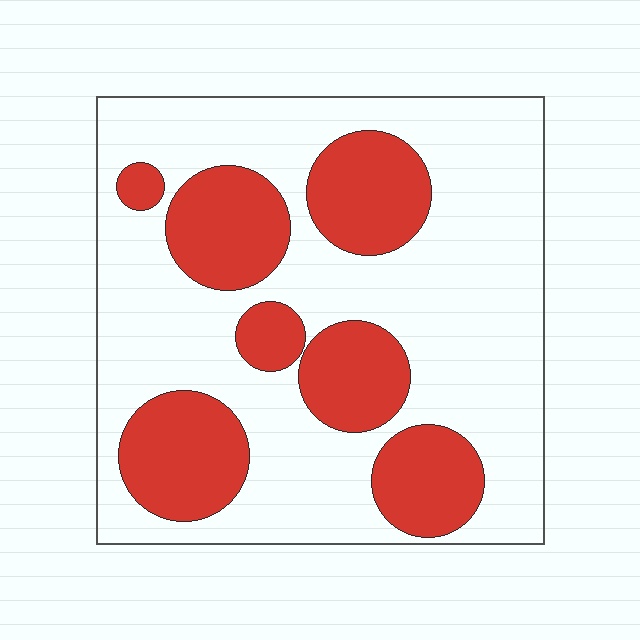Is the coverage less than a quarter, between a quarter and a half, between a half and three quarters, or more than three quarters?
Between a quarter and a half.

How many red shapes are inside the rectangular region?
7.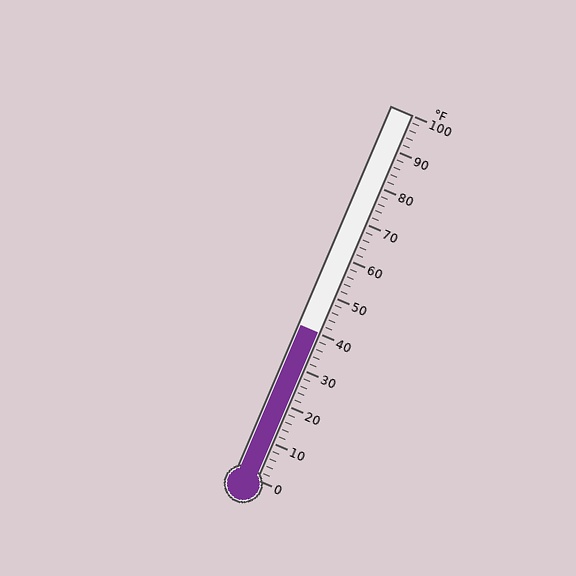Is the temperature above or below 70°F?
The temperature is below 70°F.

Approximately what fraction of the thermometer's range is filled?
The thermometer is filled to approximately 40% of its range.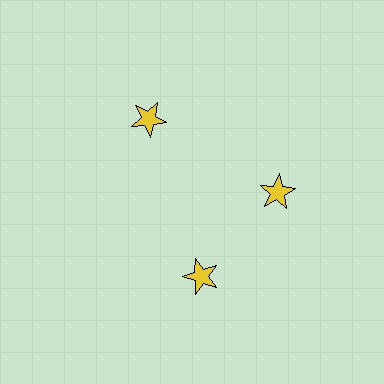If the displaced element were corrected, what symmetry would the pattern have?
It would have 3-fold rotational symmetry — the pattern would map onto itself every 120 degrees.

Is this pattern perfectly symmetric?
No. The 3 yellow stars are arranged in a ring, but one element near the 7 o'clock position is rotated out of alignment along the ring, breaking the 3-fold rotational symmetry.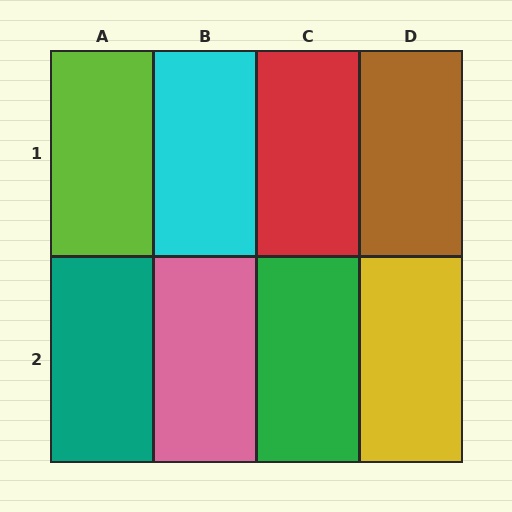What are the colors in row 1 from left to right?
Lime, cyan, red, brown.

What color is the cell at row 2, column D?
Yellow.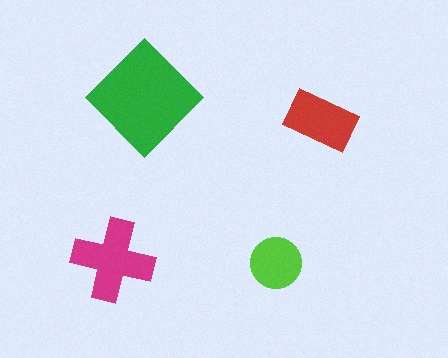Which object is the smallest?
The lime circle.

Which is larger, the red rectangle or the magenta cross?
The magenta cross.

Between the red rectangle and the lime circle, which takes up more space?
The red rectangle.